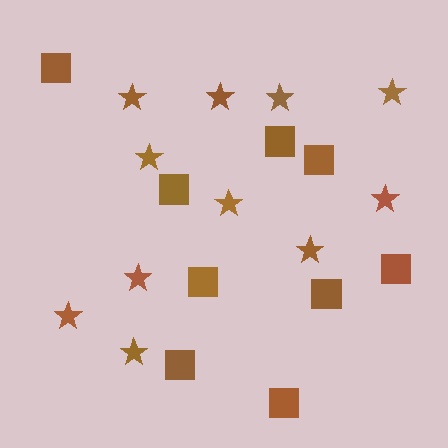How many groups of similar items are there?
There are 2 groups: one group of squares (9) and one group of stars (11).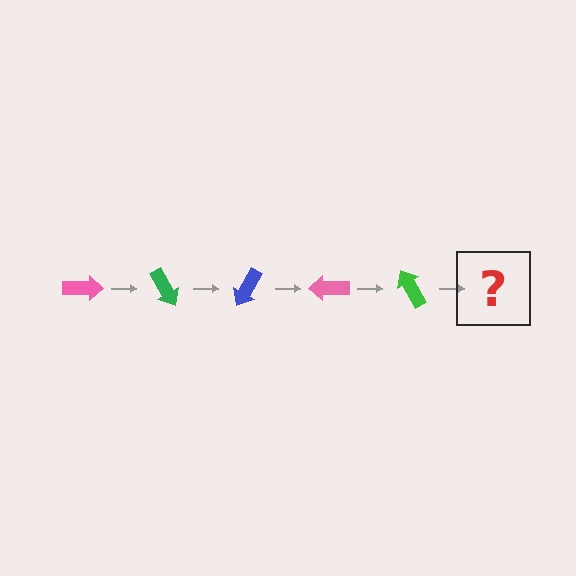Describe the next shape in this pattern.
It should be a blue arrow, rotated 300 degrees from the start.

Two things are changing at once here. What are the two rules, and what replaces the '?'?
The two rules are that it rotates 60 degrees each step and the color cycles through pink, green, and blue. The '?' should be a blue arrow, rotated 300 degrees from the start.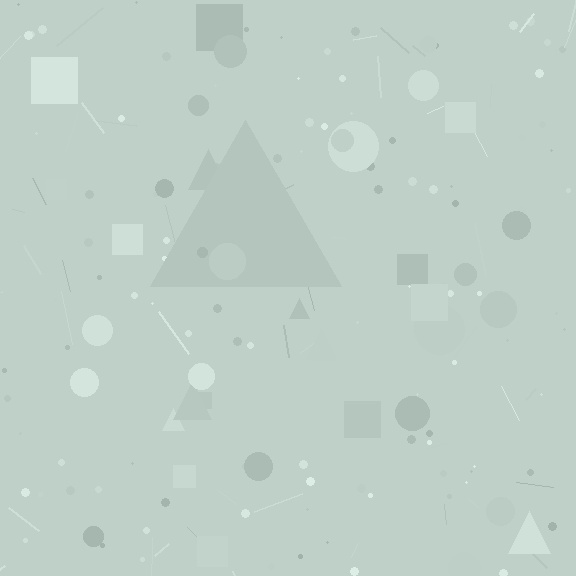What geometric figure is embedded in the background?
A triangle is embedded in the background.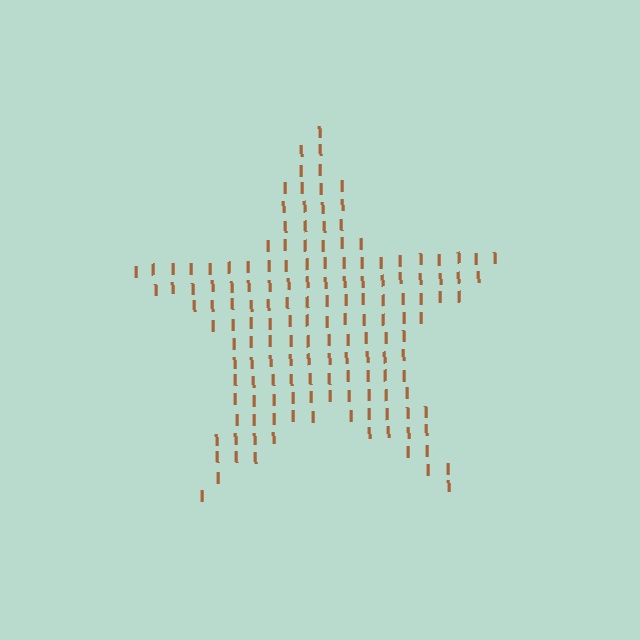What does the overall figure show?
The overall figure shows a star.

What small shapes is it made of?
It is made of small letter I's.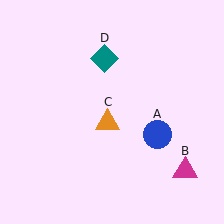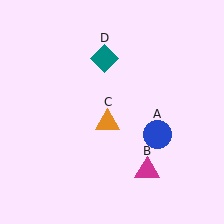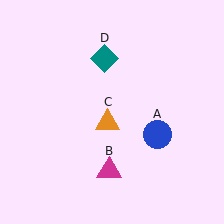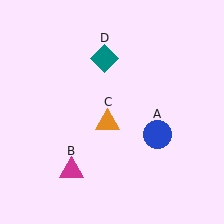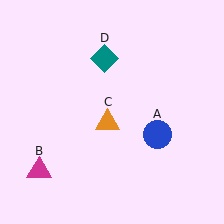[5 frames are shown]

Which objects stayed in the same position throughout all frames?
Blue circle (object A) and orange triangle (object C) and teal diamond (object D) remained stationary.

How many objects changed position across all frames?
1 object changed position: magenta triangle (object B).